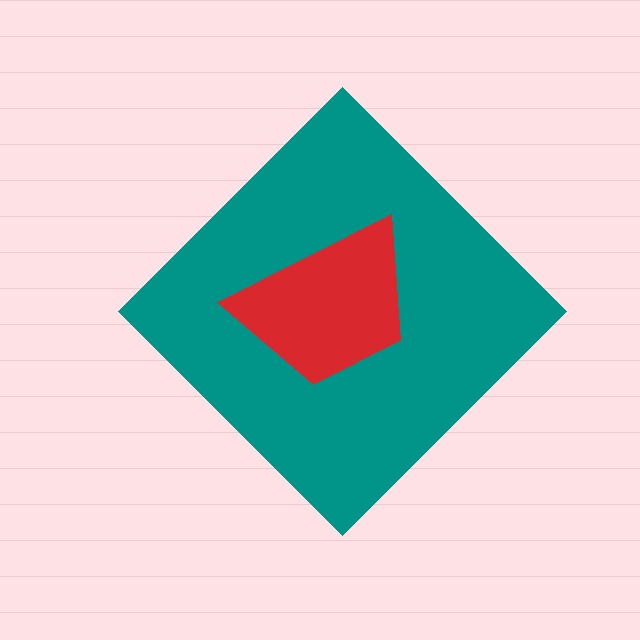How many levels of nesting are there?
2.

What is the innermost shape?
The red trapezoid.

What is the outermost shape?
The teal diamond.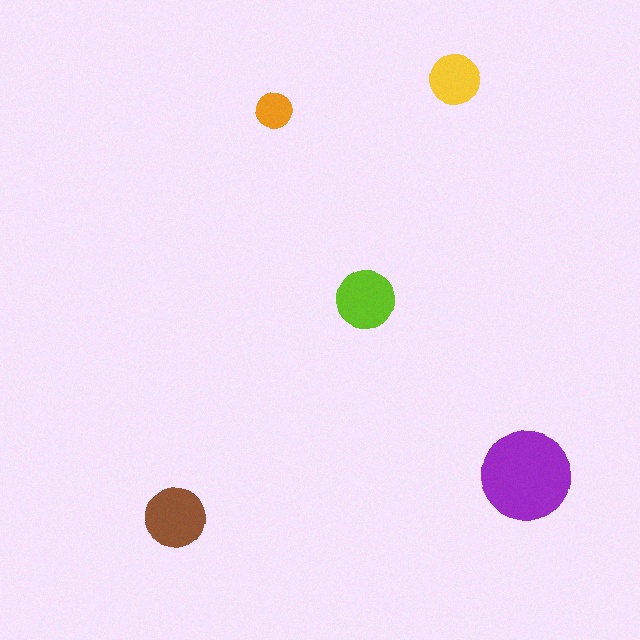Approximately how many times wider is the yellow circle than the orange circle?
About 1.5 times wider.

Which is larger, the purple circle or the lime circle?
The purple one.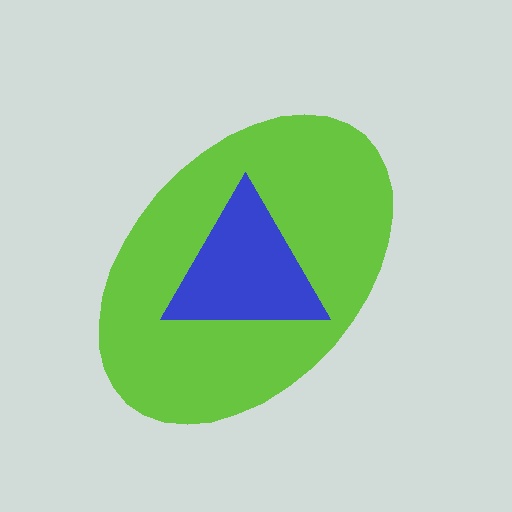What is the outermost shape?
The lime ellipse.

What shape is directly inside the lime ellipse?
The blue triangle.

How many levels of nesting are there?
2.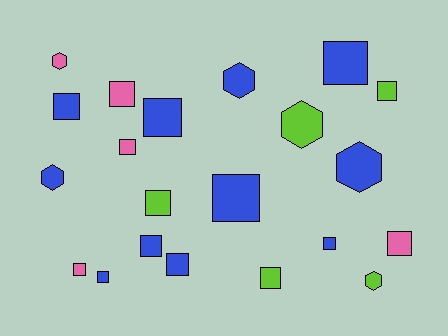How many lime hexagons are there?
There are 2 lime hexagons.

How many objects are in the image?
There are 21 objects.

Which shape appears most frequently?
Square, with 15 objects.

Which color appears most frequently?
Blue, with 11 objects.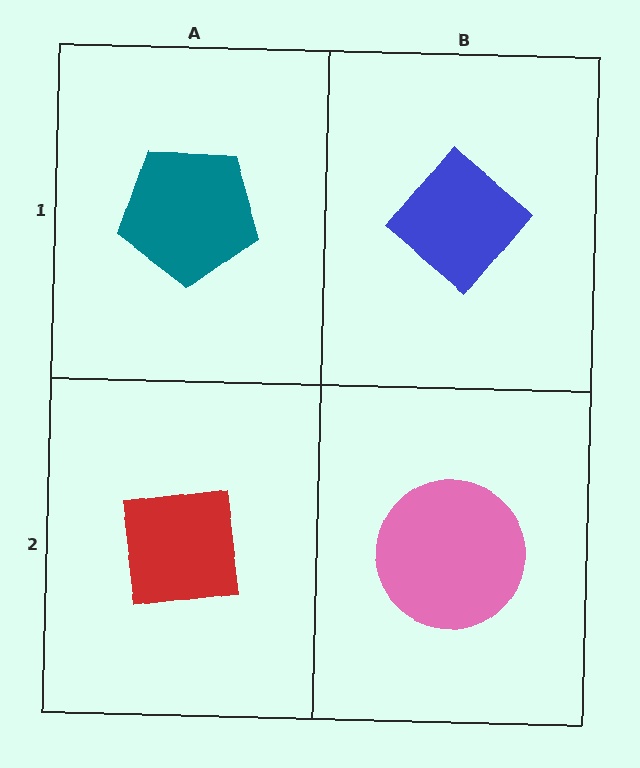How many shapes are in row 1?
2 shapes.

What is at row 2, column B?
A pink circle.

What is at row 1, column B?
A blue diamond.